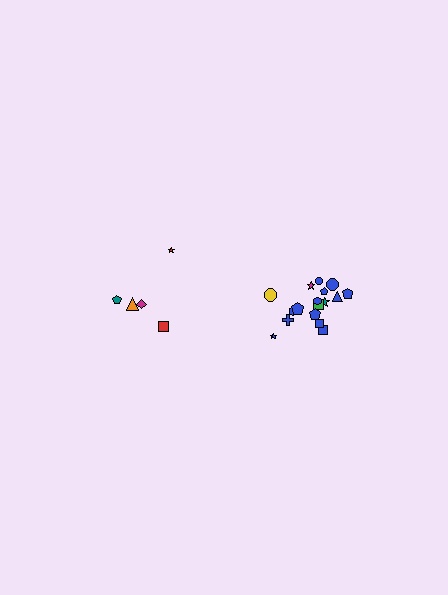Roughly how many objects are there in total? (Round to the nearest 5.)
Roughly 25 objects in total.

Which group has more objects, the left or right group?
The right group.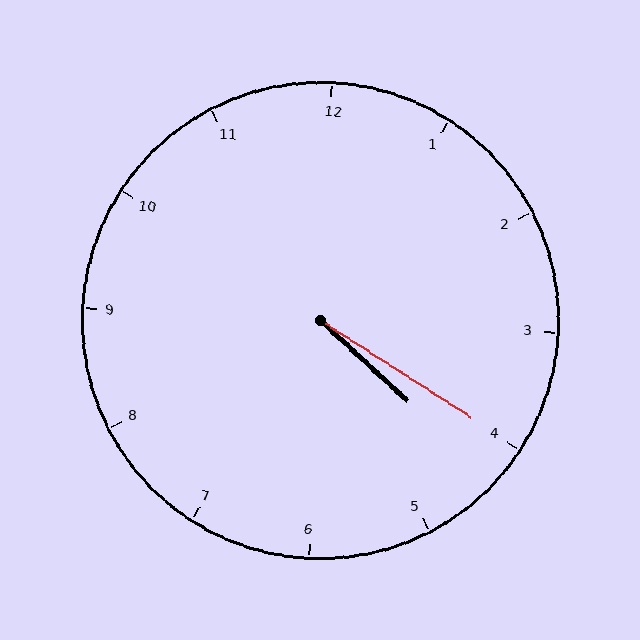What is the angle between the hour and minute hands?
Approximately 10 degrees.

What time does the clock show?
4:20.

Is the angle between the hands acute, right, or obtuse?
It is acute.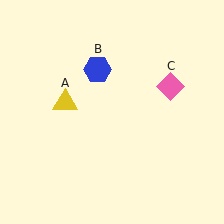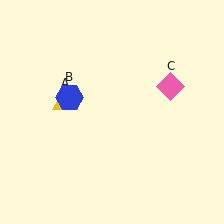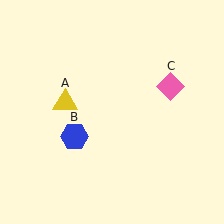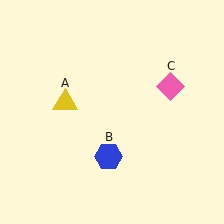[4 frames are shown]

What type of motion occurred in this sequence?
The blue hexagon (object B) rotated counterclockwise around the center of the scene.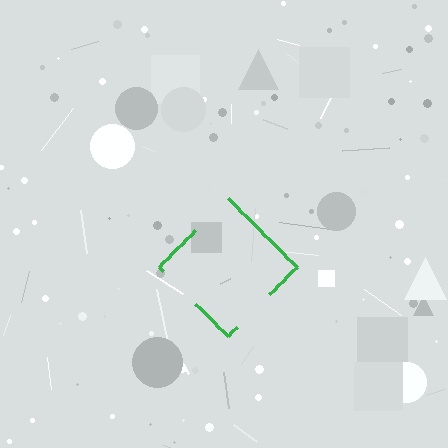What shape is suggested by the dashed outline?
The dashed outline suggests a diamond.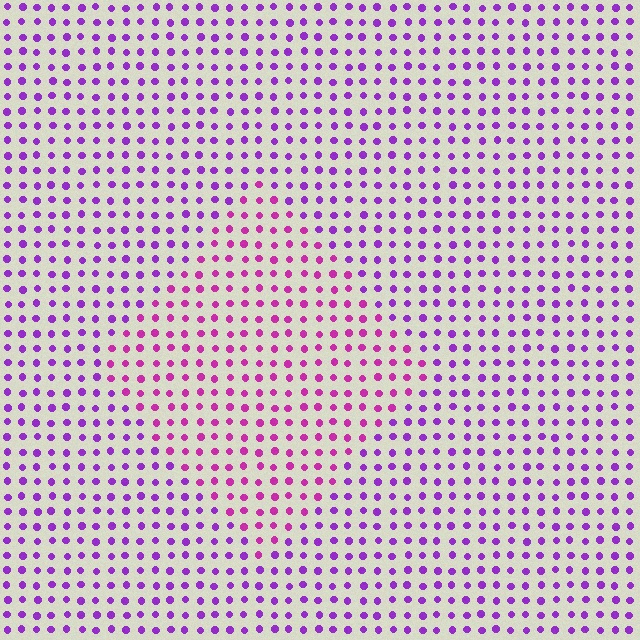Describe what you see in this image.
The image is filled with small purple elements in a uniform arrangement. A diamond-shaped region is visible where the elements are tinted to a slightly different hue, forming a subtle color boundary.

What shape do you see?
I see a diamond.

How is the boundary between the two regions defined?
The boundary is defined purely by a slight shift in hue (about 31 degrees). Spacing, size, and orientation are identical on both sides.